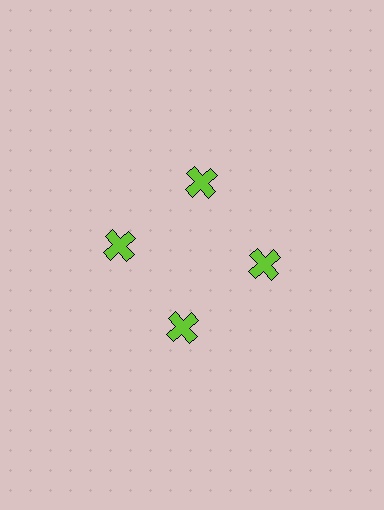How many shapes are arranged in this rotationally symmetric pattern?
There are 4 shapes, arranged in 4 groups of 1.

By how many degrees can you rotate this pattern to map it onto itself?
The pattern maps onto itself every 90 degrees of rotation.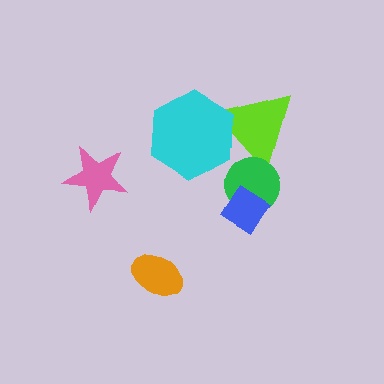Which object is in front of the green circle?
The blue diamond is in front of the green circle.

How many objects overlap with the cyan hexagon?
1 object overlaps with the cyan hexagon.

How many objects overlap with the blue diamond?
1 object overlaps with the blue diamond.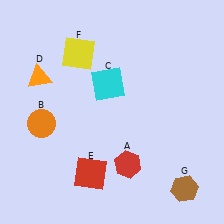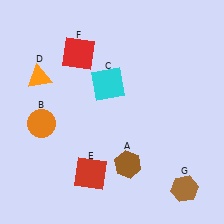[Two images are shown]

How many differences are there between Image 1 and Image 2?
There are 2 differences between the two images.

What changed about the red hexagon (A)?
In Image 1, A is red. In Image 2, it changed to brown.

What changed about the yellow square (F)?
In Image 1, F is yellow. In Image 2, it changed to red.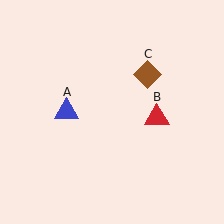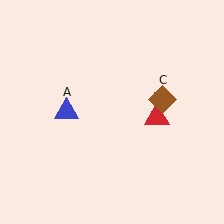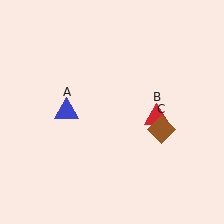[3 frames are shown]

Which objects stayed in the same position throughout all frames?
Blue triangle (object A) and red triangle (object B) remained stationary.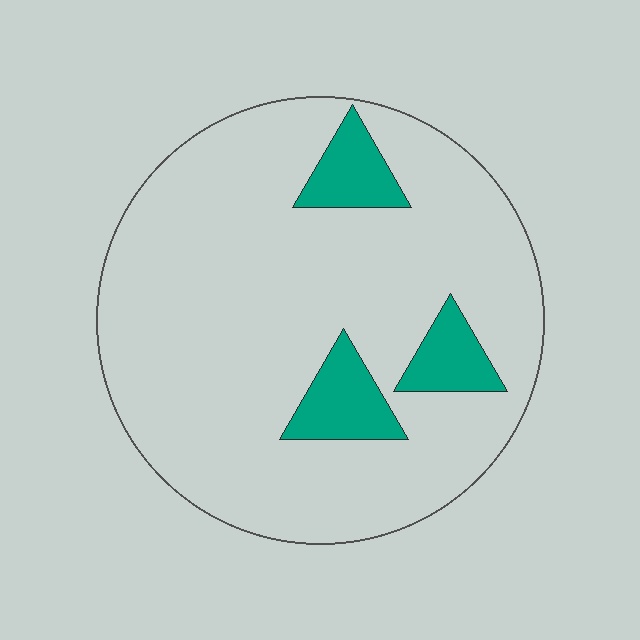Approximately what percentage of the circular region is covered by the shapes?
Approximately 10%.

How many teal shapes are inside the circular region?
3.